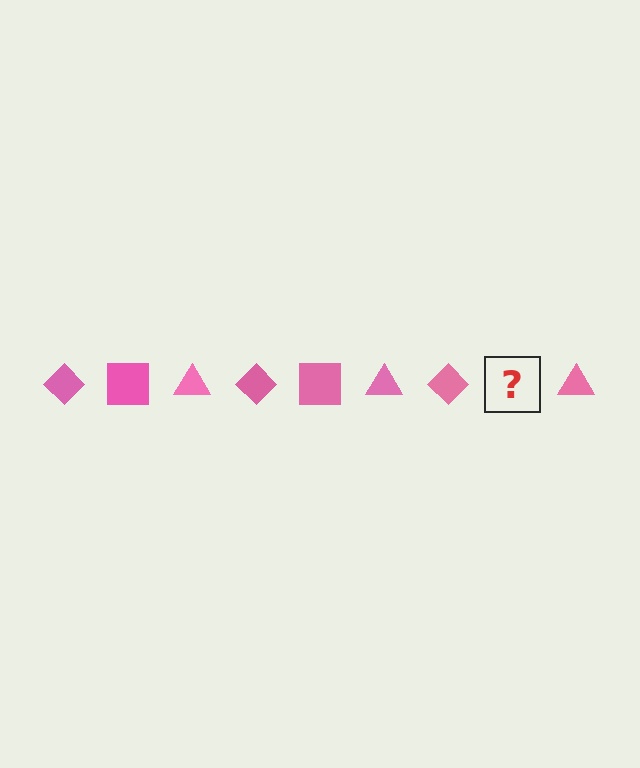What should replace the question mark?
The question mark should be replaced with a pink square.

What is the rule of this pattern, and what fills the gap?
The rule is that the pattern cycles through diamond, square, triangle shapes in pink. The gap should be filled with a pink square.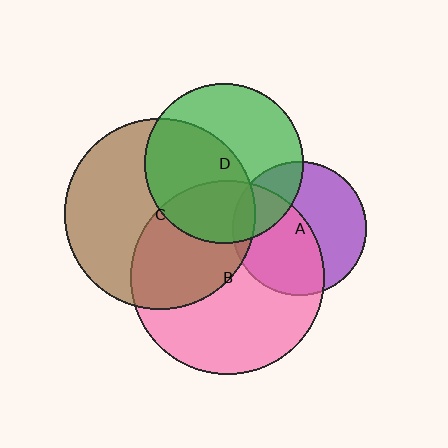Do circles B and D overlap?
Yes.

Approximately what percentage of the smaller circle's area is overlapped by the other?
Approximately 30%.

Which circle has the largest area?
Circle B (pink).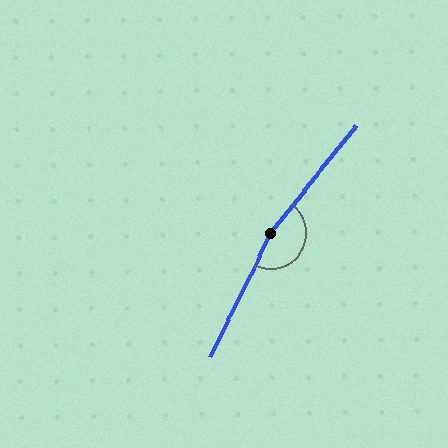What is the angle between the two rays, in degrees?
Approximately 167 degrees.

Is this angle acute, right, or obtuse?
It is obtuse.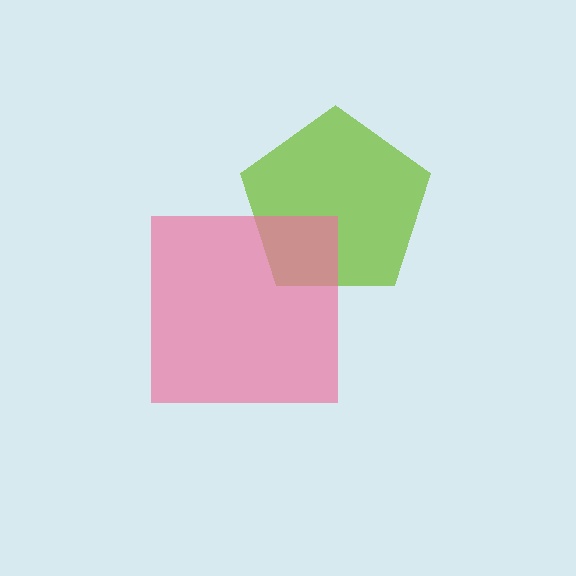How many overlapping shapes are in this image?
There are 2 overlapping shapes in the image.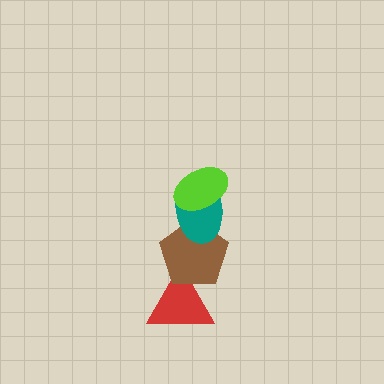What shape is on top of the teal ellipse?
The lime ellipse is on top of the teal ellipse.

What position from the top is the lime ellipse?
The lime ellipse is 1st from the top.